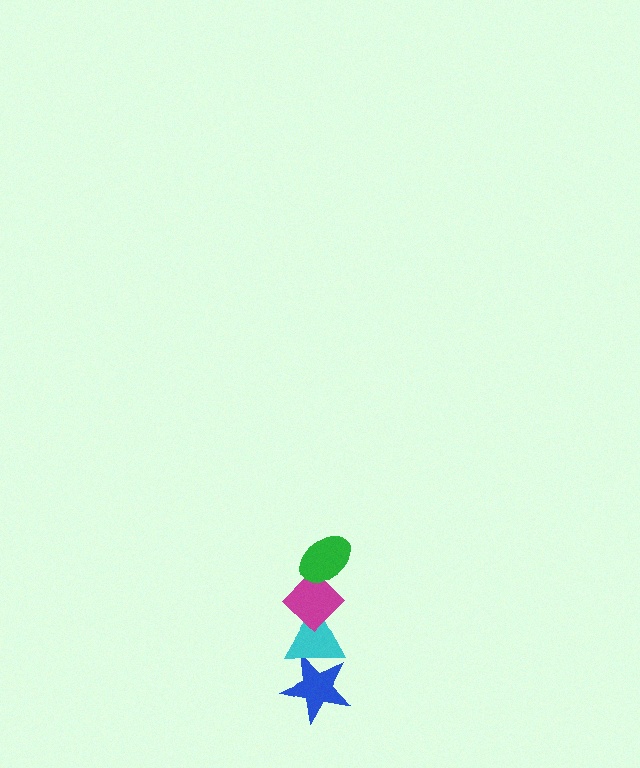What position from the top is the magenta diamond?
The magenta diamond is 2nd from the top.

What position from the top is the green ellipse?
The green ellipse is 1st from the top.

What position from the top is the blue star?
The blue star is 4th from the top.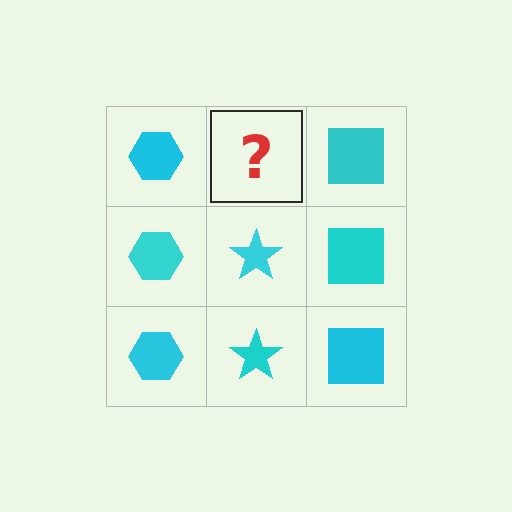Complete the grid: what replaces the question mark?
The question mark should be replaced with a cyan star.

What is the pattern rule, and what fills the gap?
The rule is that each column has a consistent shape. The gap should be filled with a cyan star.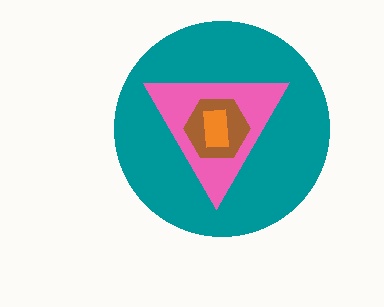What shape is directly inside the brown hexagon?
The orange rectangle.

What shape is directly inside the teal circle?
The pink triangle.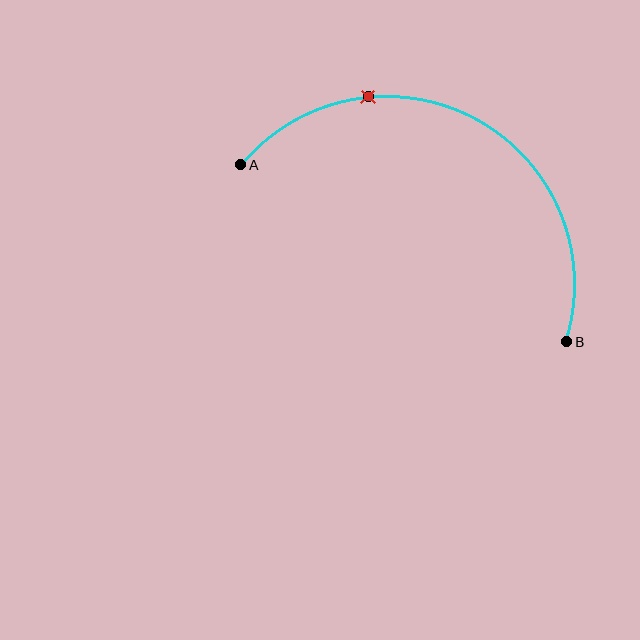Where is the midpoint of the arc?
The arc midpoint is the point on the curve farthest from the straight line joining A and B. It sits above that line.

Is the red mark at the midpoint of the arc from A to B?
No. The red mark lies on the arc but is closer to endpoint A. The arc midpoint would be at the point on the curve equidistant along the arc from both A and B.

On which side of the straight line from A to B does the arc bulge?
The arc bulges above the straight line connecting A and B.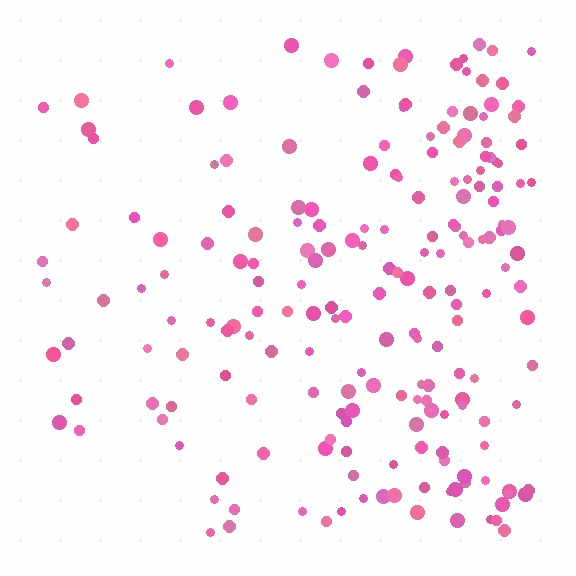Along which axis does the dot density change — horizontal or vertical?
Horizontal.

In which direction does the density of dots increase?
From left to right, with the right side densest.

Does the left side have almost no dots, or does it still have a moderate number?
Still a moderate number, just noticeably fewer than the right.